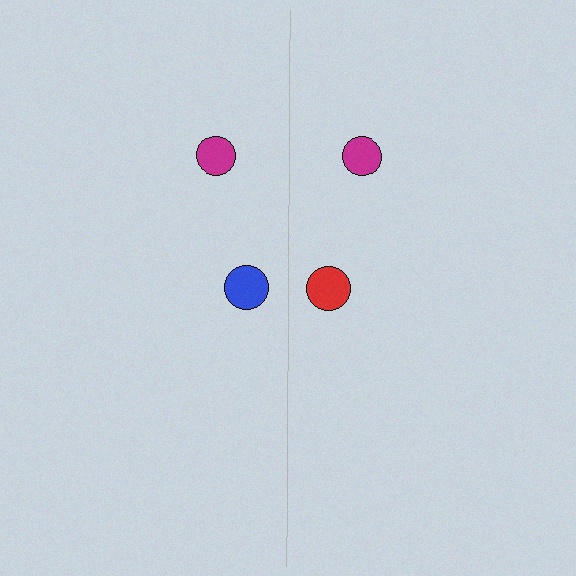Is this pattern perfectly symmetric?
No, the pattern is not perfectly symmetric. The red circle on the right side breaks the symmetry — its mirror counterpart is blue.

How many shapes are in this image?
There are 4 shapes in this image.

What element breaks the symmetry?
The red circle on the right side breaks the symmetry — its mirror counterpart is blue.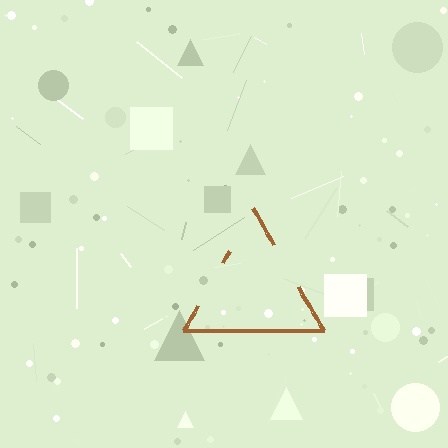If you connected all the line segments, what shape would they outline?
They would outline a triangle.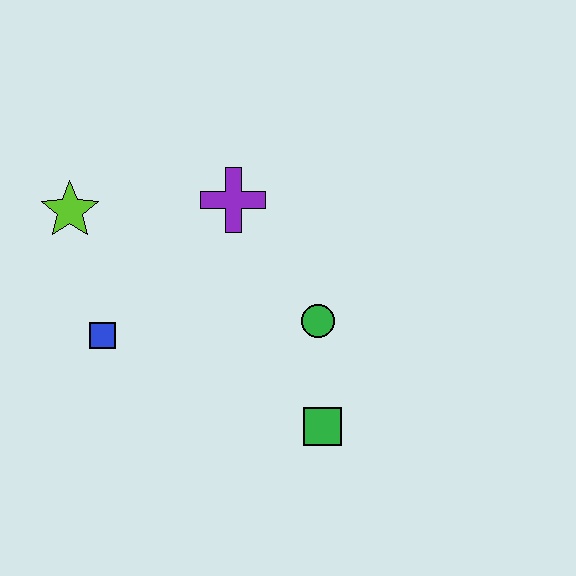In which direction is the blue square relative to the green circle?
The blue square is to the left of the green circle.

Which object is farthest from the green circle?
The lime star is farthest from the green circle.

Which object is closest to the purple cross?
The green circle is closest to the purple cross.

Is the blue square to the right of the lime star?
Yes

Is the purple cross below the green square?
No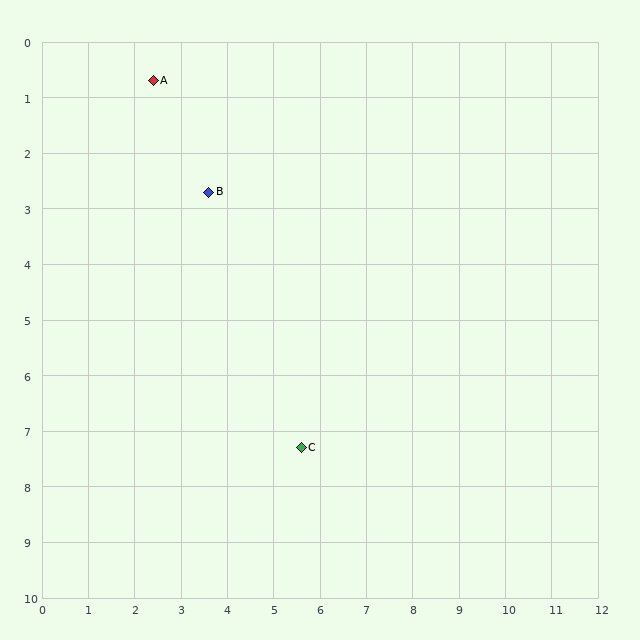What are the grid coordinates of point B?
Point B is at approximately (3.6, 2.7).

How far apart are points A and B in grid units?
Points A and B are about 2.3 grid units apart.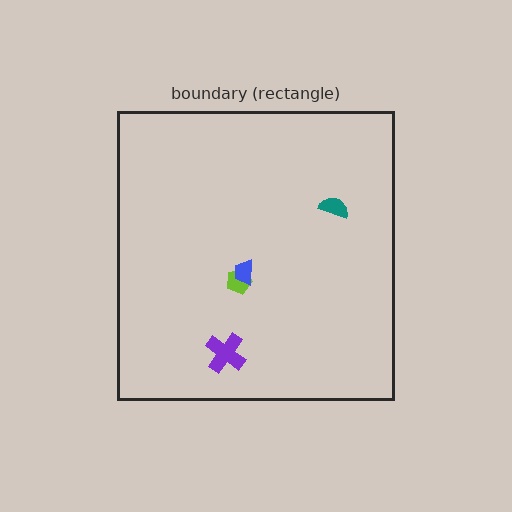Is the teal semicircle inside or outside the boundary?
Inside.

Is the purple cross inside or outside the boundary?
Inside.